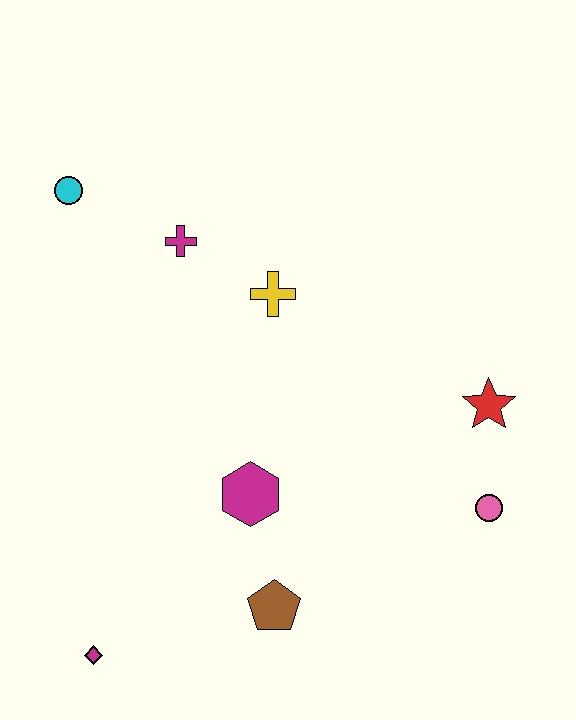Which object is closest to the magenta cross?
The yellow cross is closest to the magenta cross.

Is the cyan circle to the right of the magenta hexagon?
No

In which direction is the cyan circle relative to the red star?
The cyan circle is to the left of the red star.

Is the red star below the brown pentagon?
No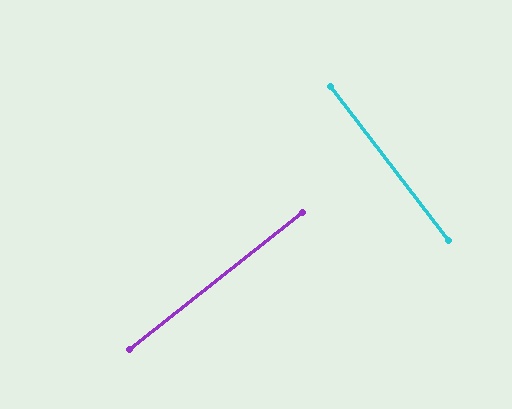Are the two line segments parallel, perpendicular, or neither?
Perpendicular — they meet at approximately 89°.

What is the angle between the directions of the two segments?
Approximately 89 degrees.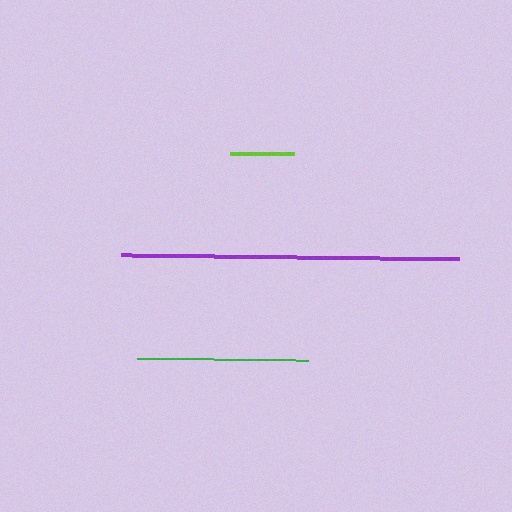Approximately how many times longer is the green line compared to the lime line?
The green line is approximately 2.7 times the length of the lime line.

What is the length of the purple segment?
The purple segment is approximately 338 pixels long.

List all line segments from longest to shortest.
From longest to shortest: purple, green, lime.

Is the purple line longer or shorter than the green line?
The purple line is longer than the green line.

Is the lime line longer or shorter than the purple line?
The purple line is longer than the lime line.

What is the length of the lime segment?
The lime segment is approximately 64 pixels long.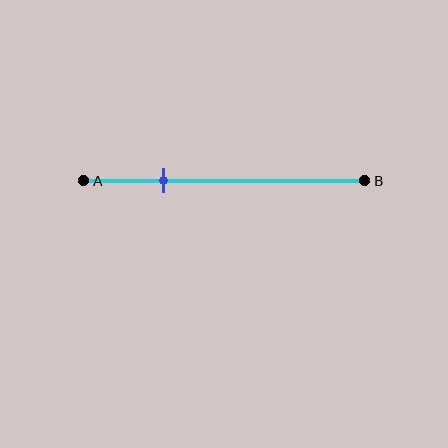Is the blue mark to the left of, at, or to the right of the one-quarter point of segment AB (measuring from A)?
The blue mark is to the right of the one-quarter point of segment AB.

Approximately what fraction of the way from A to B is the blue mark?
The blue mark is approximately 30% of the way from A to B.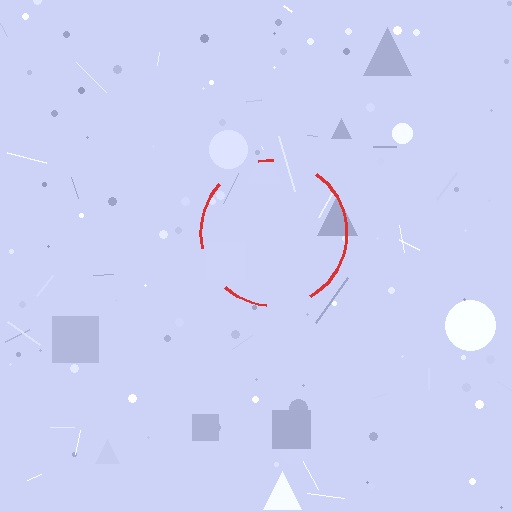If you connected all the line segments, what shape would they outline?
They would outline a circle.